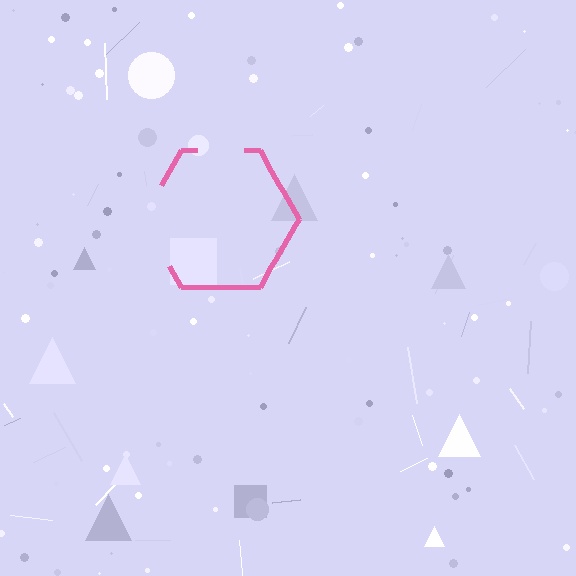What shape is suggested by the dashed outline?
The dashed outline suggests a hexagon.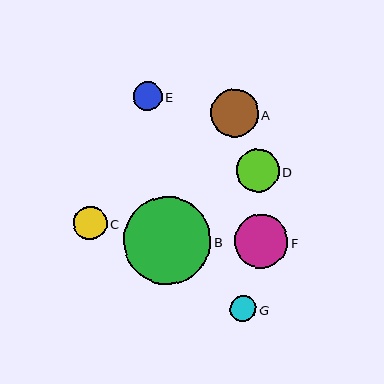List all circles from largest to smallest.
From largest to smallest: B, F, A, D, C, E, G.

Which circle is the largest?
Circle B is the largest with a size of approximately 88 pixels.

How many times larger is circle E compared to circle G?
Circle E is approximately 1.1 times the size of circle G.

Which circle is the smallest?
Circle G is the smallest with a size of approximately 26 pixels.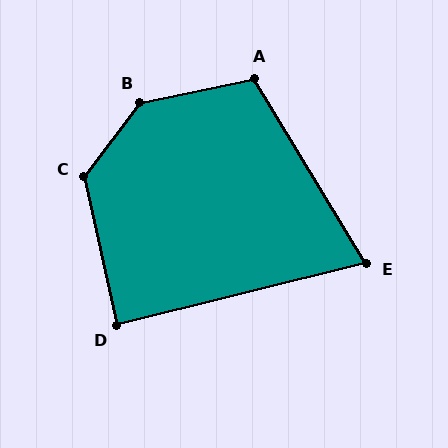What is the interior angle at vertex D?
Approximately 88 degrees (approximately right).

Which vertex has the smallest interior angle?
E, at approximately 73 degrees.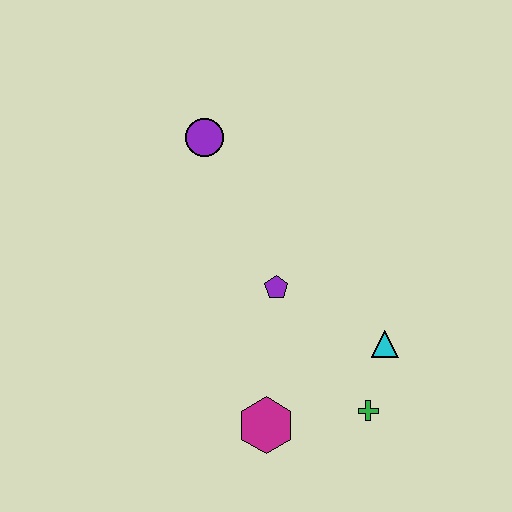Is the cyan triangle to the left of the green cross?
No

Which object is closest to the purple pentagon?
The cyan triangle is closest to the purple pentagon.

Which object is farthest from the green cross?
The purple circle is farthest from the green cross.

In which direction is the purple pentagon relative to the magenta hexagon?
The purple pentagon is above the magenta hexagon.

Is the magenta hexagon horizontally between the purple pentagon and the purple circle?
Yes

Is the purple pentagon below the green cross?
No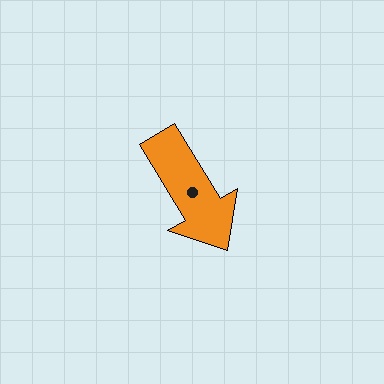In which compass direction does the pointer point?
Southeast.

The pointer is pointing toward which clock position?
Roughly 5 o'clock.